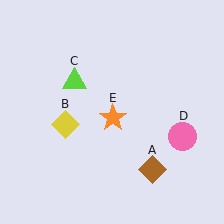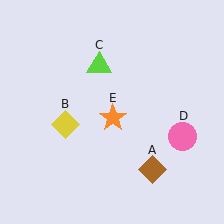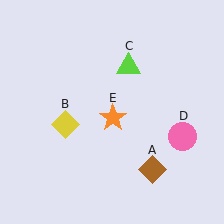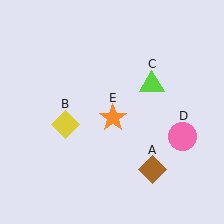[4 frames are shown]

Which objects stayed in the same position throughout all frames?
Brown diamond (object A) and yellow diamond (object B) and pink circle (object D) and orange star (object E) remained stationary.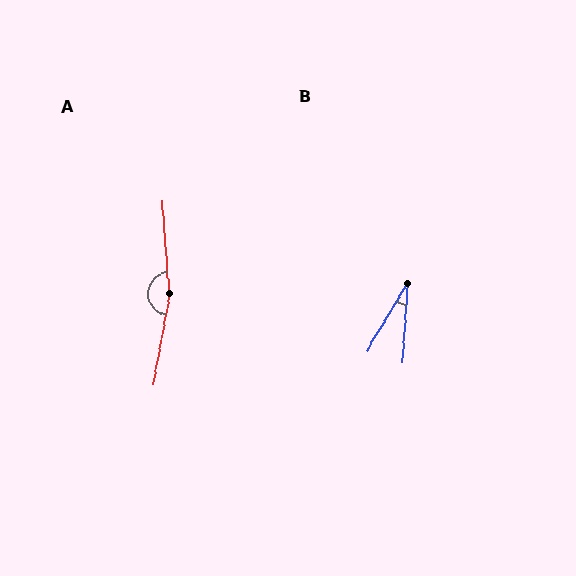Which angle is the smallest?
B, at approximately 27 degrees.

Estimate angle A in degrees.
Approximately 166 degrees.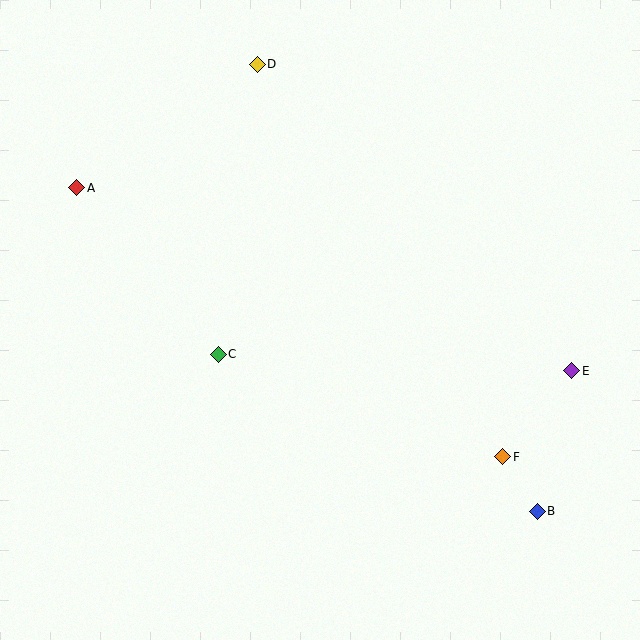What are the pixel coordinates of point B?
Point B is at (537, 511).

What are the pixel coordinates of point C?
Point C is at (218, 354).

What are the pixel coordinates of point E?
Point E is at (572, 371).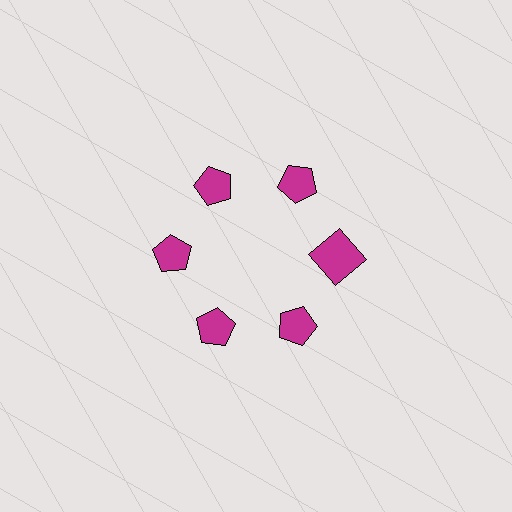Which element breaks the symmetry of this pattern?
The magenta square at roughly the 3 o'clock position breaks the symmetry. All other shapes are magenta pentagons.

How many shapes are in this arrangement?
There are 6 shapes arranged in a ring pattern.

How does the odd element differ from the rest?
It has a different shape: square instead of pentagon.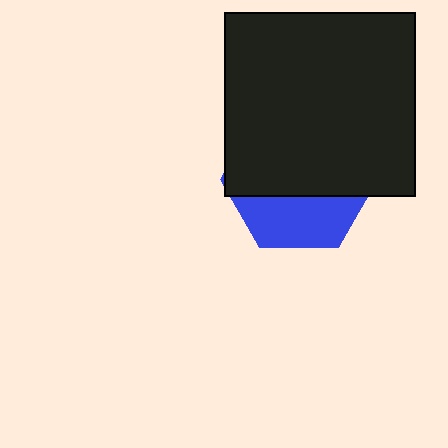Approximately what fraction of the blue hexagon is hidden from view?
Roughly 66% of the blue hexagon is hidden behind the black rectangle.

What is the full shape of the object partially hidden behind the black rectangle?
The partially hidden object is a blue hexagon.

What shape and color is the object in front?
The object in front is a black rectangle.